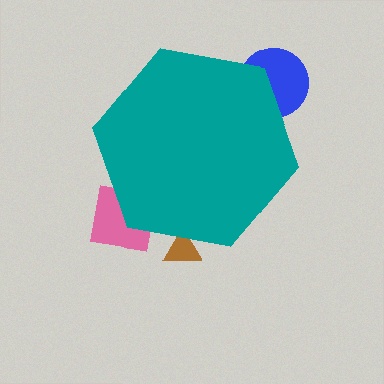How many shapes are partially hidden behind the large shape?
3 shapes are partially hidden.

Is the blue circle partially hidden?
Yes, the blue circle is partially hidden behind the teal hexagon.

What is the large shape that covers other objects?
A teal hexagon.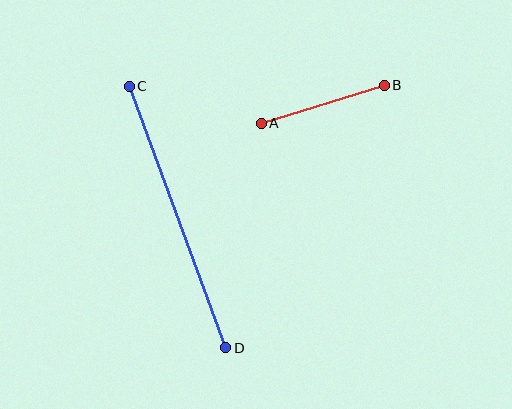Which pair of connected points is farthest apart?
Points C and D are farthest apart.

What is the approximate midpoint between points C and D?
The midpoint is at approximately (177, 217) pixels.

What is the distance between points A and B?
The distance is approximately 129 pixels.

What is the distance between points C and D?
The distance is approximately 279 pixels.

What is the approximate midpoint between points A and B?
The midpoint is at approximately (323, 104) pixels.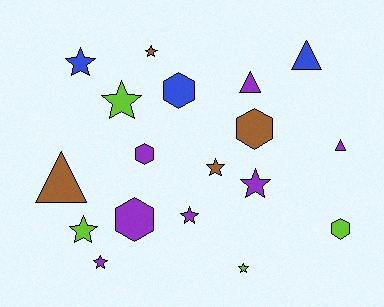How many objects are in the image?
There are 18 objects.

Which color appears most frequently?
Purple, with 7 objects.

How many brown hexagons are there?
There is 1 brown hexagon.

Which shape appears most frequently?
Star, with 9 objects.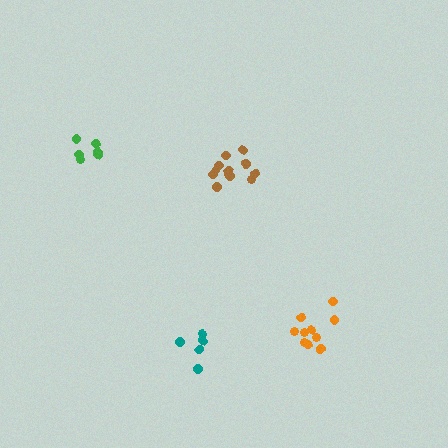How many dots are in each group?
Group 1: 6 dots, Group 2: 12 dots, Group 3: 6 dots, Group 4: 10 dots (34 total).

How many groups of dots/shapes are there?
There are 4 groups.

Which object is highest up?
The green cluster is topmost.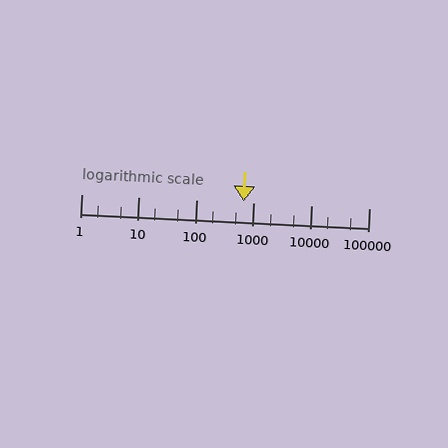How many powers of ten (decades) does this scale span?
The scale spans 5 decades, from 1 to 100000.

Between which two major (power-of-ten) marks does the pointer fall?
The pointer is between 100 and 1000.